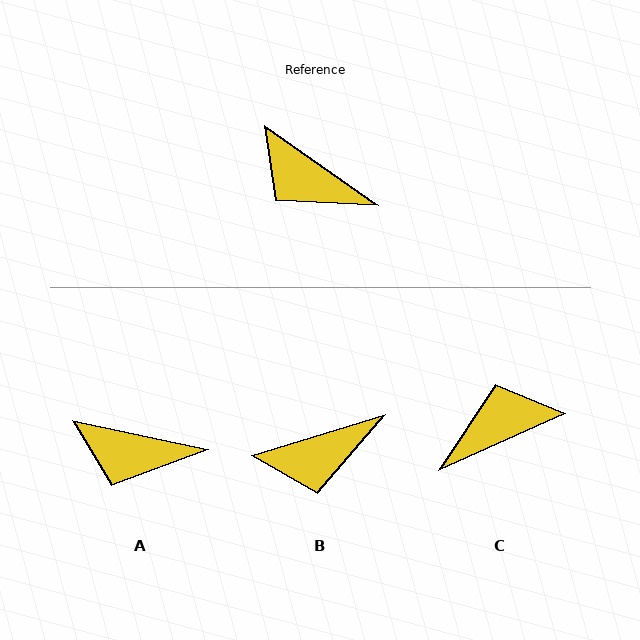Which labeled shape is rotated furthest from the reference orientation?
C, about 121 degrees away.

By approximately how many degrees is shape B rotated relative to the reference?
Approximately 52 degrees counter-clockwise.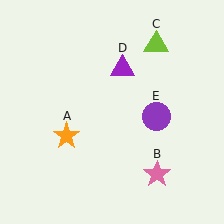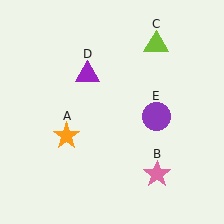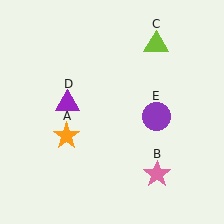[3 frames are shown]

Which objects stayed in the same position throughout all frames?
Orange star (object A) and pink star (object B) and lime triangle (object C) and purple circle (object E) remained stationary.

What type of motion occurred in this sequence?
The purple triangle (object D) rotated counterclockwise around the center of the scene.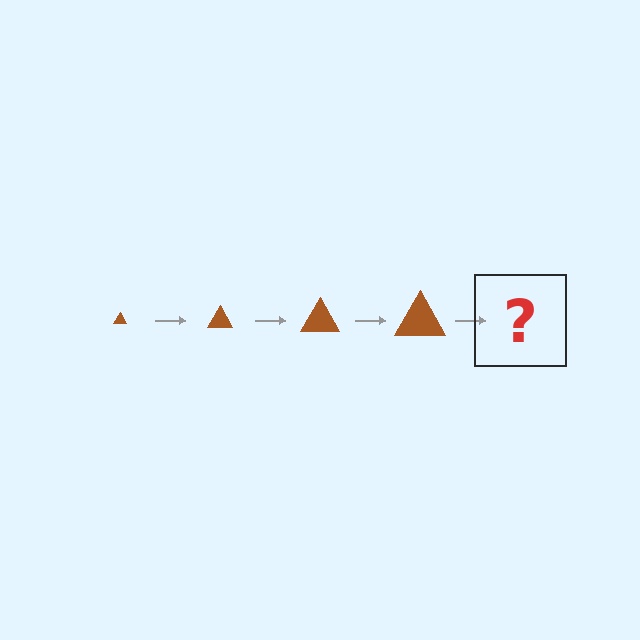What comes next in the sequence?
The next element should be a brown triangle, larger than the previous one.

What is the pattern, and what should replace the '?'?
The pattern is that the triangle gets progressively larger each step. The '?' should be a brown triangle, larger than the previous one.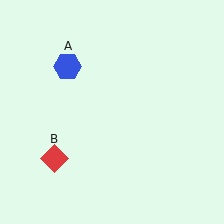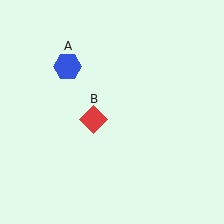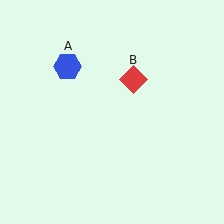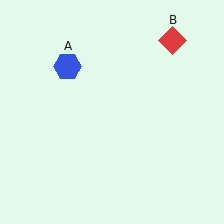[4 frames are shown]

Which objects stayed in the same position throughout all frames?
Blue hexagon (object A) remained stationary.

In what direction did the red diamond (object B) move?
The red diamond (object B) moved up and to the right.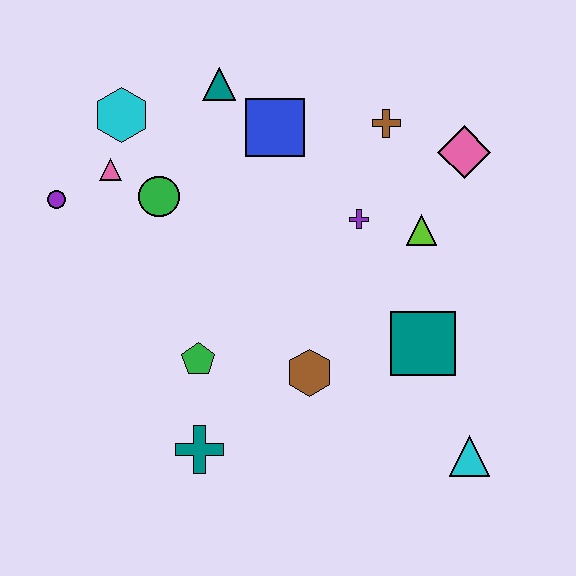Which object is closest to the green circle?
The pink triangle is closest to the green circle.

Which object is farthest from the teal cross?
The pink diamond is farthest from the teal cross.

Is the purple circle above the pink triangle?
No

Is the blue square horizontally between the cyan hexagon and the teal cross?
No